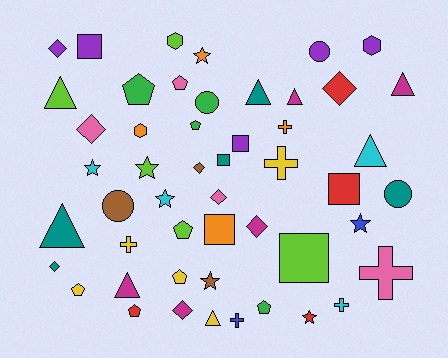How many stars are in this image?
There are 7 stars.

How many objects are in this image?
There are 50 objects.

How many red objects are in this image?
There are 4 red objects.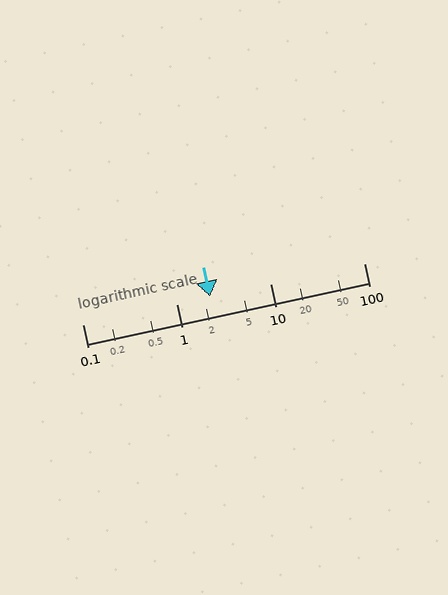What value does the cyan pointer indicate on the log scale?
The pointer indicates approximately 2.3.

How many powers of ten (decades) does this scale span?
The scale spans 3 decades, from 0.1 to 100.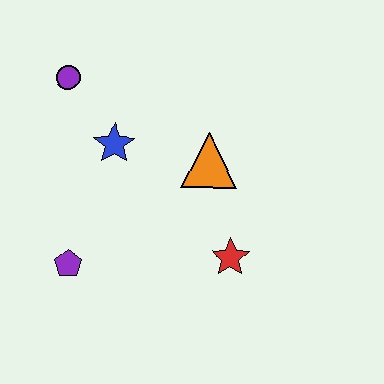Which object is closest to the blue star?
The purple circle is closest to the blue star.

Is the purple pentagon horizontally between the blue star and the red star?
No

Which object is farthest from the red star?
The purple circle is farthest from the red star.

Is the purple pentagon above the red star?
No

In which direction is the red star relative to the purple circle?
The red star is below the purple circle.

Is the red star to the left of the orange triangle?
No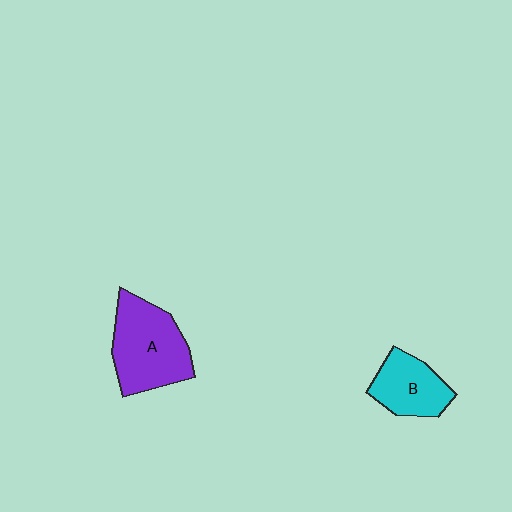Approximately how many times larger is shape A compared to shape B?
Approximately 1.5 times.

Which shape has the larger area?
Shape A (purple).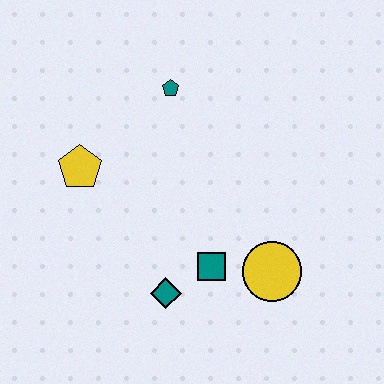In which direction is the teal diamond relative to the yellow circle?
The teal diamond is to the left of the yellow circle.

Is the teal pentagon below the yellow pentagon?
No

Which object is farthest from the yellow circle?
The yellow pentagon is farthest from the yellow circle.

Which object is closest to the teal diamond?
The teal square is closest to the teal diamond.